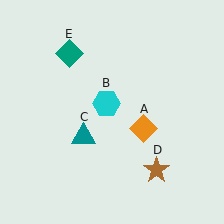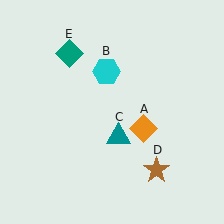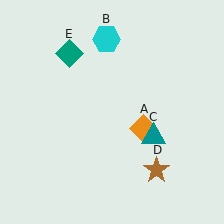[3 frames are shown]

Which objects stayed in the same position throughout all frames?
Orange diamond (object A) and brown star (object D) and teal diamond (object E) remained stationary.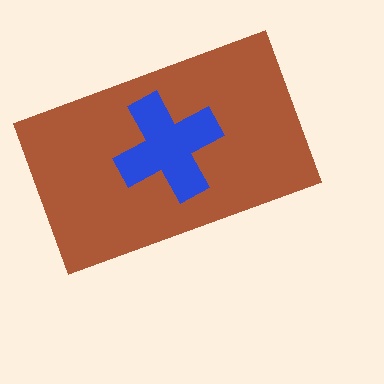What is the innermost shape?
The blue cross.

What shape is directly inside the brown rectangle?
The blue cross.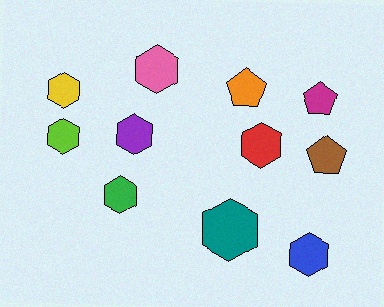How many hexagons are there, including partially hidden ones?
There are 8 hexagons.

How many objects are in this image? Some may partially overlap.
There are 11 objects.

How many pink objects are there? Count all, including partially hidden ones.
There is 1 pink object.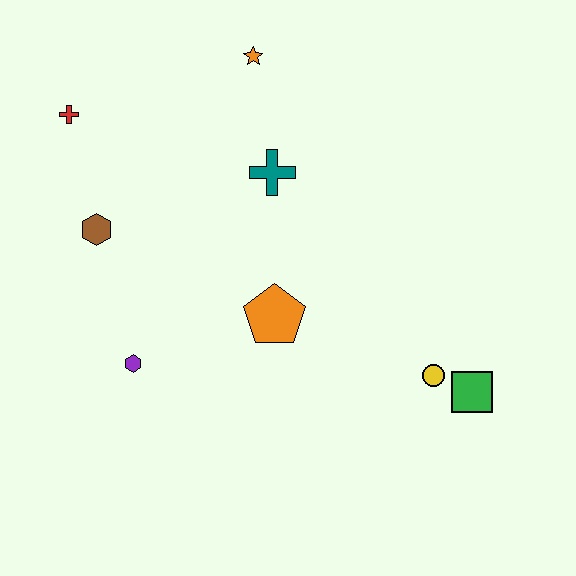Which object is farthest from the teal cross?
The green square is farthest from the teal cross.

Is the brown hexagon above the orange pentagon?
Yes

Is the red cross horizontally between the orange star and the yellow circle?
No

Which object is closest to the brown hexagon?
The red cross is closest to the brown hexagon.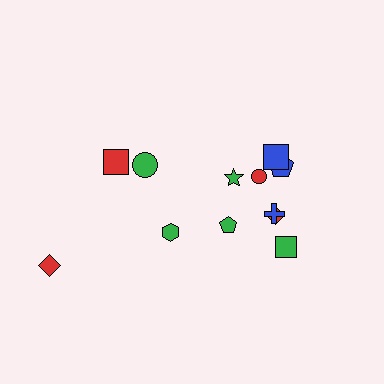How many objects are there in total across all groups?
There are 12 objects.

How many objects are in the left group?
There are 4 objects.